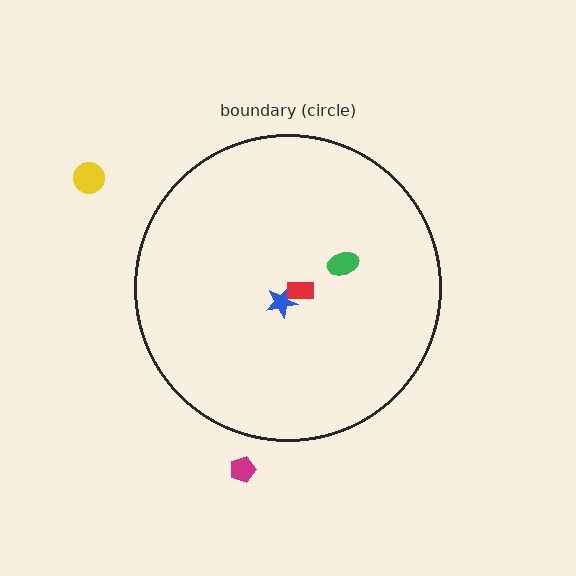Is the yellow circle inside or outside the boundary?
Outside.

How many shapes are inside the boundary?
3 inside, 2 outside.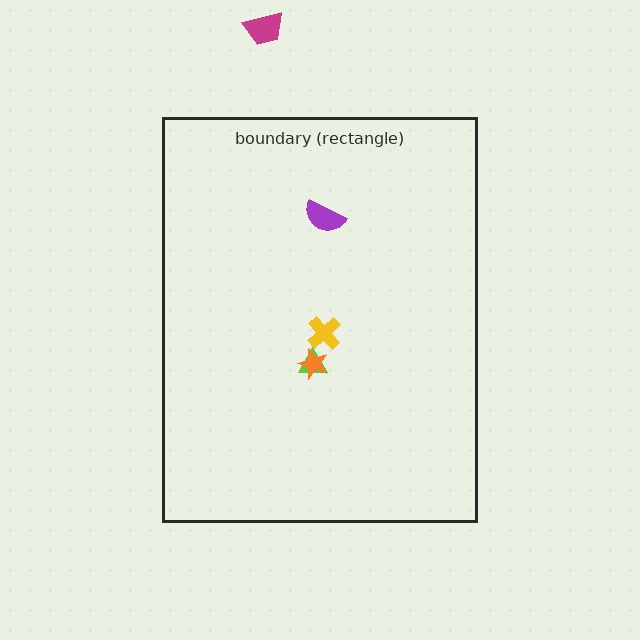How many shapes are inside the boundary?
4 inside, 1 outside.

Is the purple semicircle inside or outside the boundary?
Inside.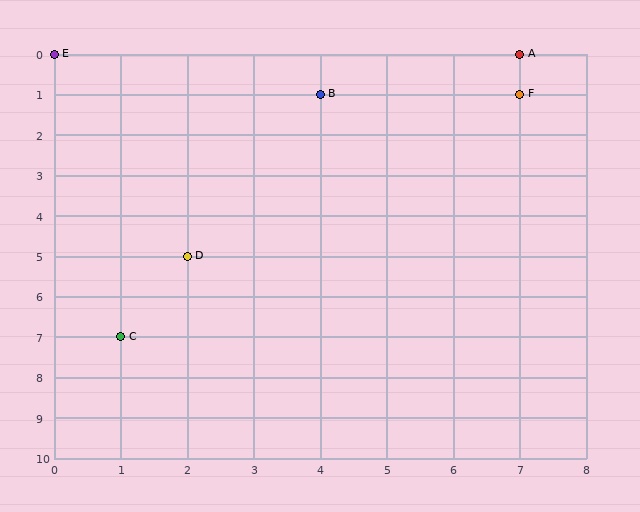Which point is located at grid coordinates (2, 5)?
Point D is at (2, 5).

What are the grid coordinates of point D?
Point D is at grid coordinates (2, 5).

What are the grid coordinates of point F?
Point F is at grid coordinates (7, 1).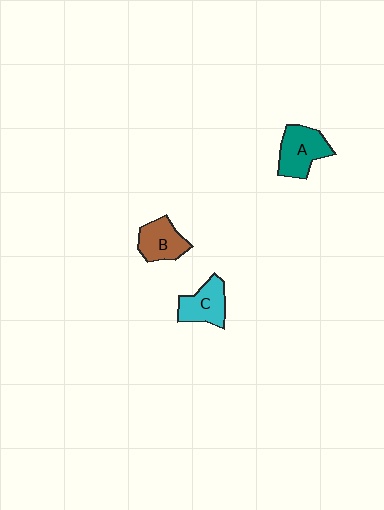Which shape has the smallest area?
Shape B (brown).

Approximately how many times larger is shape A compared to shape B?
Approximately 1.2 times.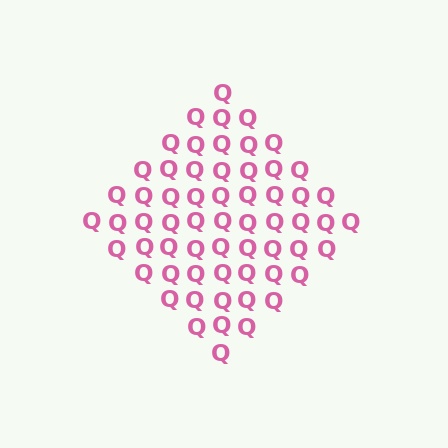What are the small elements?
The small elements are letter Q's.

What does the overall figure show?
The overall figure shows a diamond.